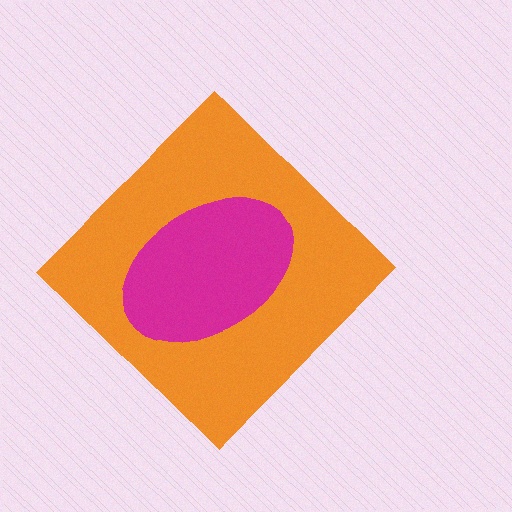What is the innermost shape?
The magenta ellipse.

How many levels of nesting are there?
2.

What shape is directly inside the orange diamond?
The magenta ellipse.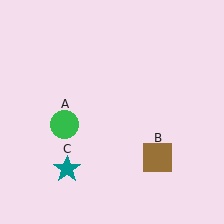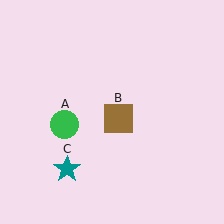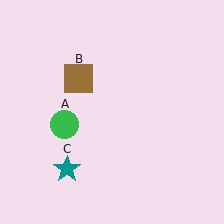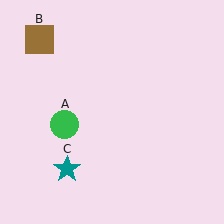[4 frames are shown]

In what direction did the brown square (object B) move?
The brown square (object B) moved up and to the left.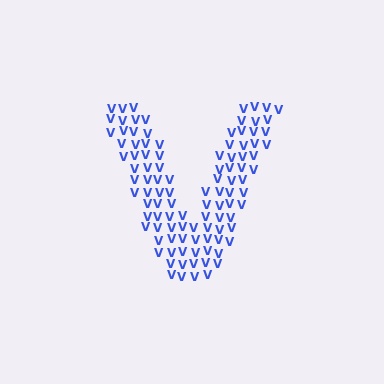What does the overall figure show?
The overall figure shows the letter V.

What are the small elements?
The small elements are letter V's.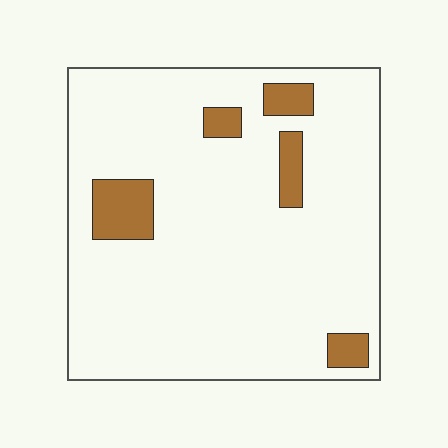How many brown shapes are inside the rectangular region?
5.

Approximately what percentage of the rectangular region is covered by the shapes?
Approximately 10%.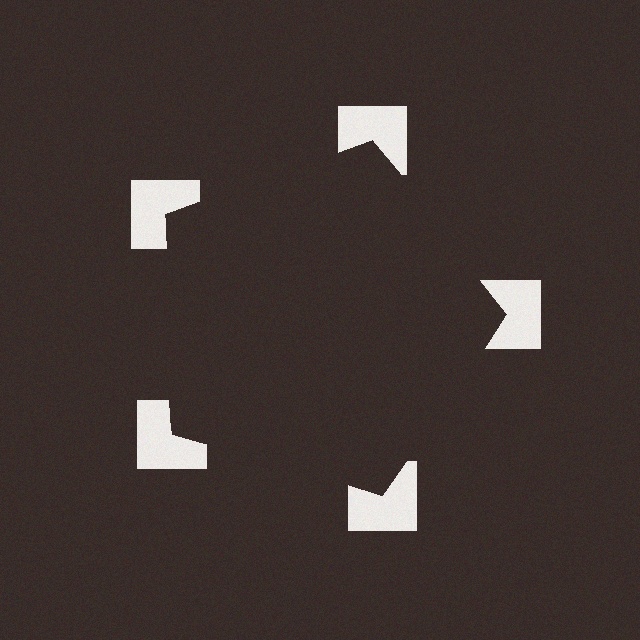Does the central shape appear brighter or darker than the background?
It typically appears slightly darker than the background, even though no actual brightness change is drawn.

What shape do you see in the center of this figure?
An illusory pentagon — its edges are inferred from the aligned wedge cuts in the notched squares, not physically drawn.